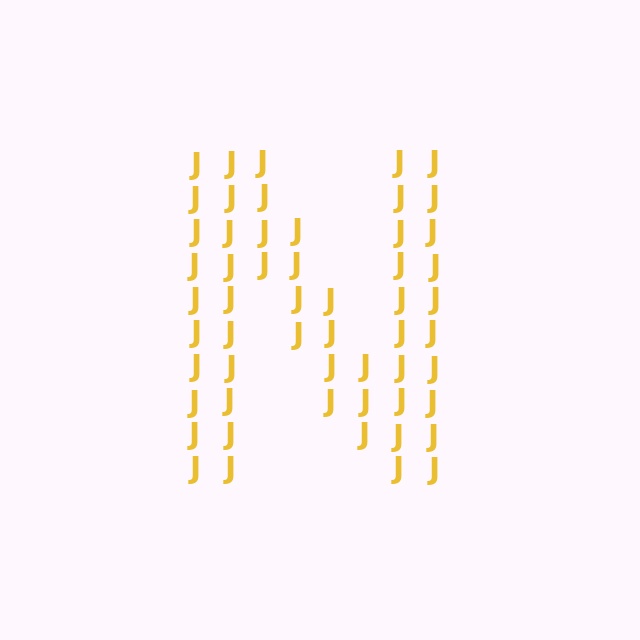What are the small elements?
The small elements are letter J's.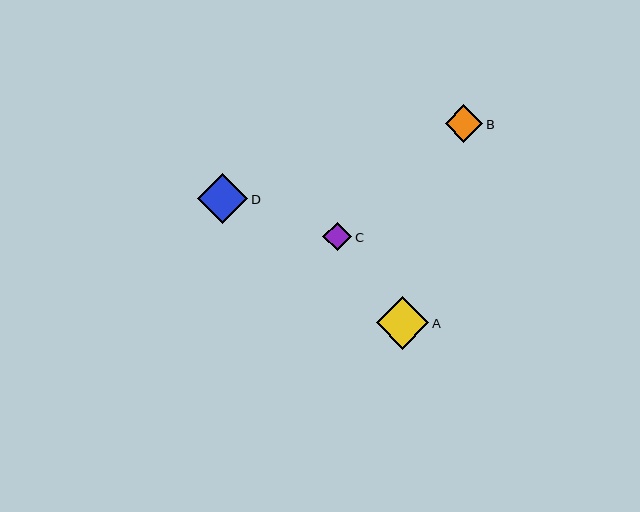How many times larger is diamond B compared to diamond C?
Diamond B is approximately 1.3 times the size of diamond C.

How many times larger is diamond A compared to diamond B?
Diamond A is approximately 1.4 times the size of diamond B.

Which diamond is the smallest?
Diamond C is the smallest with a size of approximately 29 pixels.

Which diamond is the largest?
Diamond A is the largest with a size of approximately 52 pixels.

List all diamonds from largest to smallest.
From largest to smallest: A, D, B, C.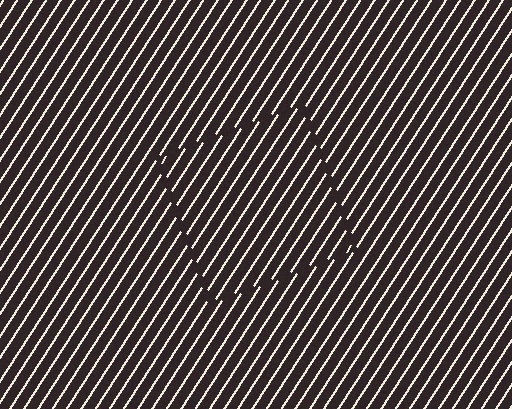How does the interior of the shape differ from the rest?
The interior of the shape contains the same grating, shifted by half a period — the contour is defined by the phase discontinuity where line-ends from the inner and outer gratings abut.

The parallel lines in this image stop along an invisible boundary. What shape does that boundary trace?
An illusory square. The interior of the shape contains the same grating, shifted by half a period — the contour is defined by the phase discontinuity where line-ends from the inner and outer gratings abut.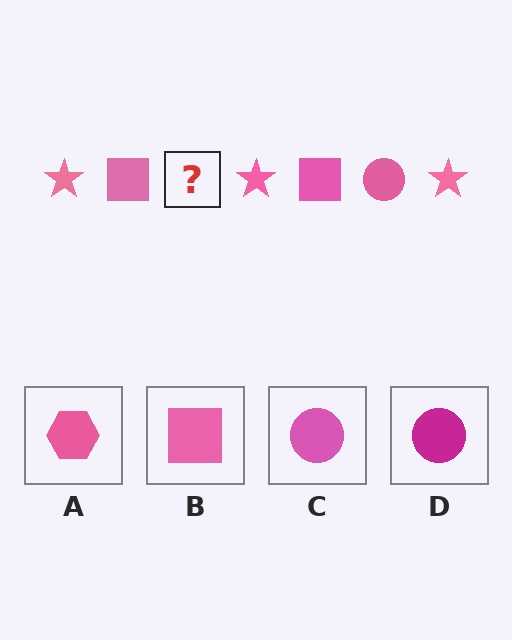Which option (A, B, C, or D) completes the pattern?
C.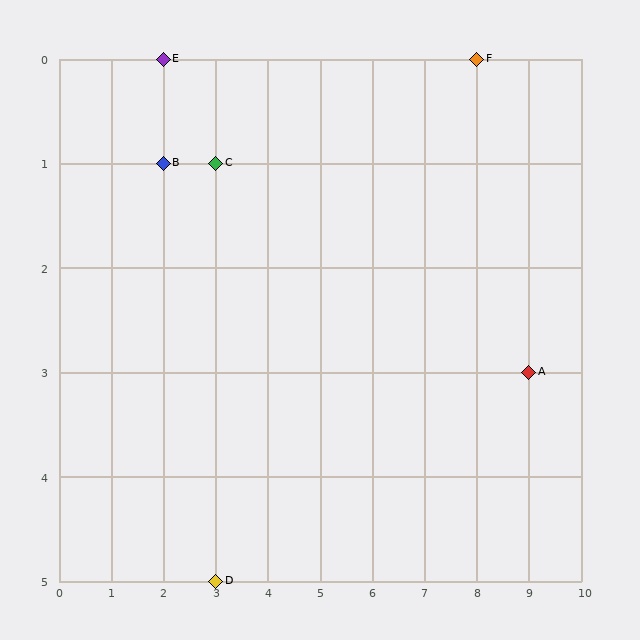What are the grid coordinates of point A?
Point A is at grid coordinates (9, 3).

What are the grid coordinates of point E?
Point E is at grid coordinates (2, 0).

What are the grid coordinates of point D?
Point D is at grid coordinates (3, 5).